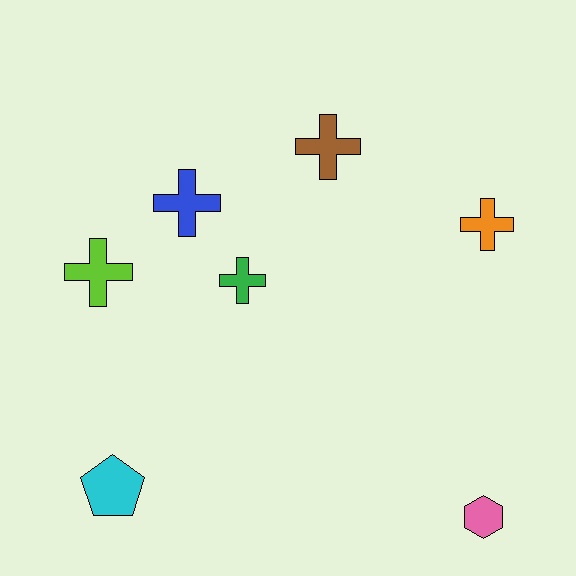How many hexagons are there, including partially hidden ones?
There is 1 hexagon.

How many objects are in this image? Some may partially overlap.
There are 7 objects.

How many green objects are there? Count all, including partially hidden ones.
There is 1 green object.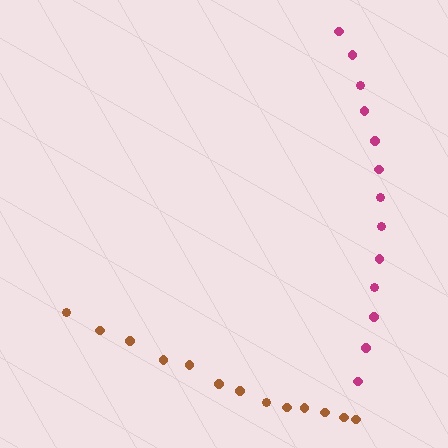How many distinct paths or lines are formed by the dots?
There are 2 distinct paths.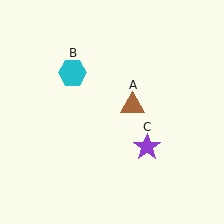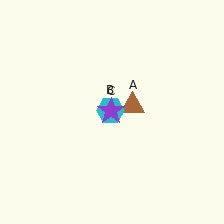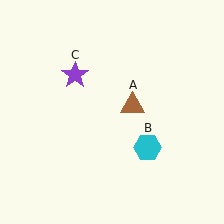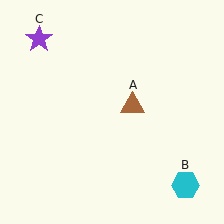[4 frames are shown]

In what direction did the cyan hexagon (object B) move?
The cyan hexagon (object B) moved down and to the right.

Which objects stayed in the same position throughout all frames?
Brown triangle (object A) remained stationary.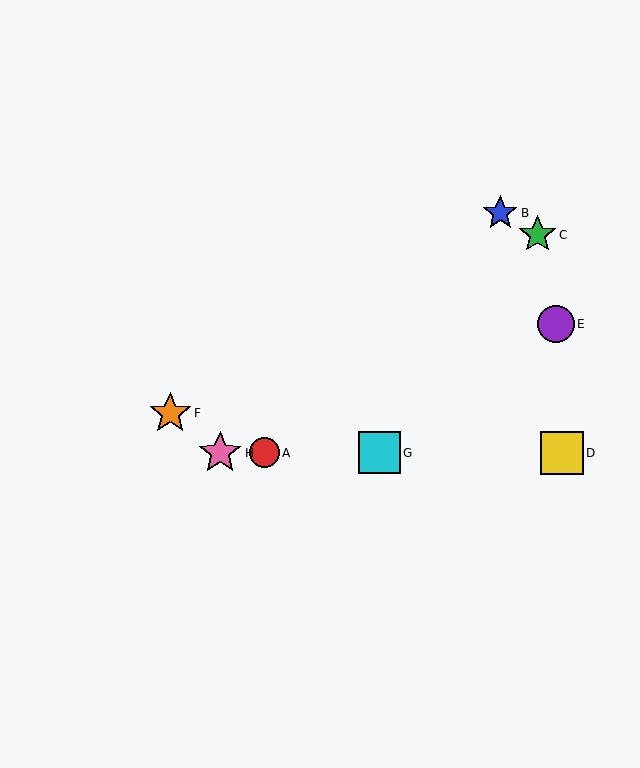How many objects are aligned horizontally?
4 objects (A, D, G, H) are aligned horizontally.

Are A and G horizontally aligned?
Yes, both are at y≈453.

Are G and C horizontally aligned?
No, G is at y≈453 and C is at y≈235.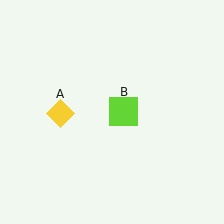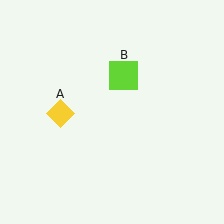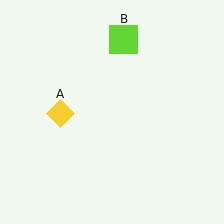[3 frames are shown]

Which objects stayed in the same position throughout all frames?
Yellow diamond (object A) remained stationary.